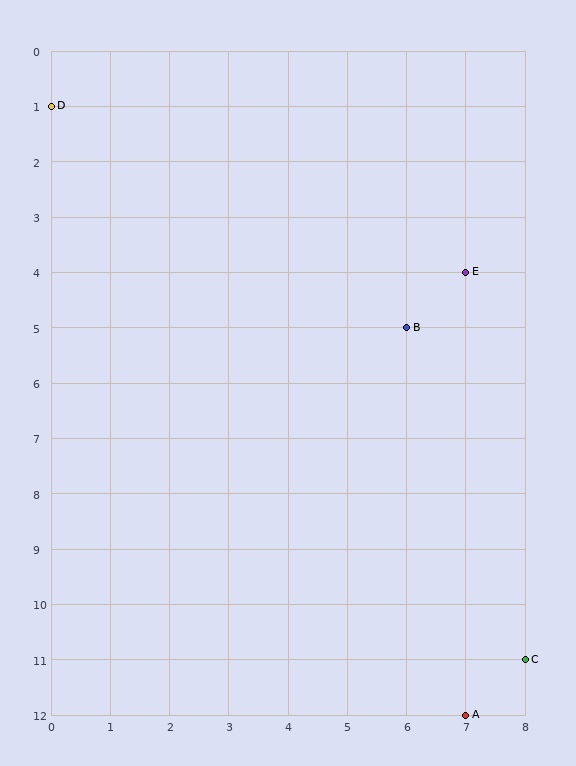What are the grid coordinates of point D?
Point D is at grid coordinates (0, 1).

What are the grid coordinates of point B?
Point B is at grid coordinates (6, 5).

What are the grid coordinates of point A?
Point A is at grid coordinates (7, 12).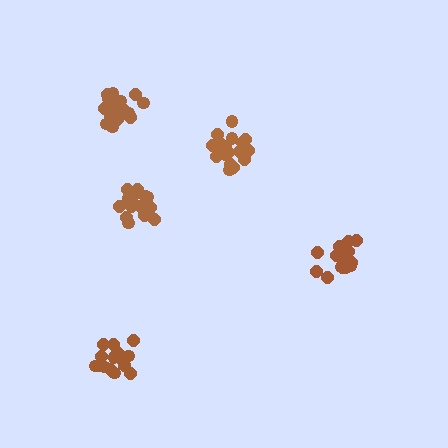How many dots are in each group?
Group 1: 17 dots, Group 2: 18 dots, Group 3: 20 dots, Group 4: 18 dots, Group 5: 21 dots (94 total).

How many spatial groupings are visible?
There are 5 spatial groupings.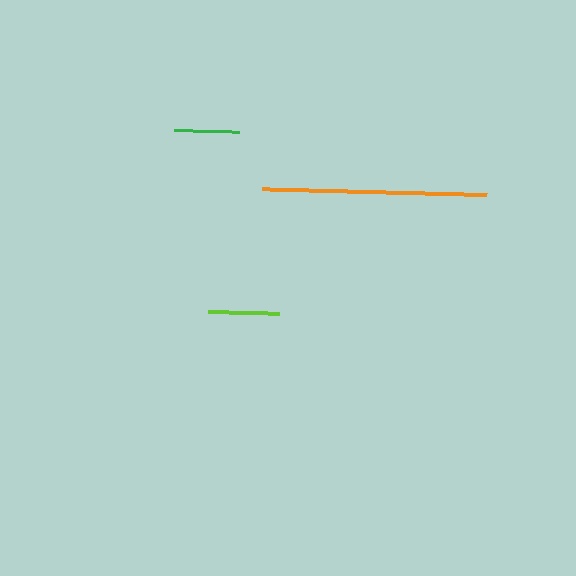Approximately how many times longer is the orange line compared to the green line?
The orange line is approximately 3.5 times the length of the green line.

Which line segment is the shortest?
The green line is the shortest at approximately 65 pixels.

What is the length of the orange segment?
The orange segment is approximately 225 pixels long.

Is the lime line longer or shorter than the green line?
The lime line is longer than the green line.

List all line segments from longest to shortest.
From longest to shortest: orange, lime, green.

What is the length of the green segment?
The green segment is approximately 65 pixels long.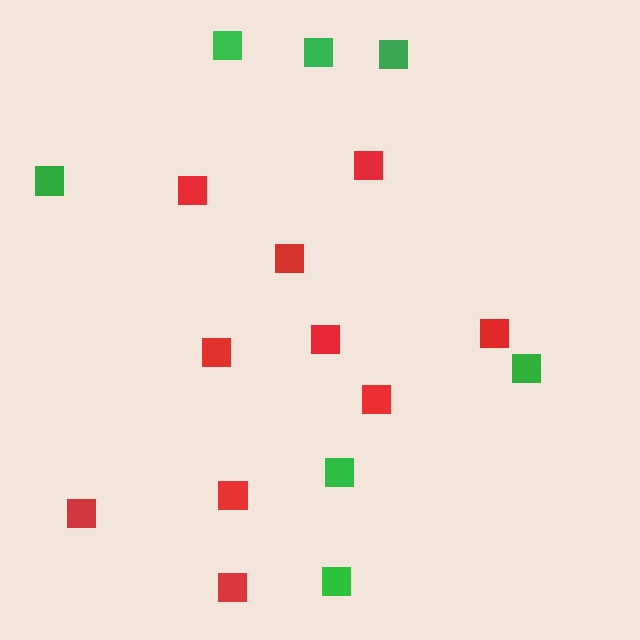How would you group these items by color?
There are 2 groups: one group of green squares (7) and one group of red squares (10).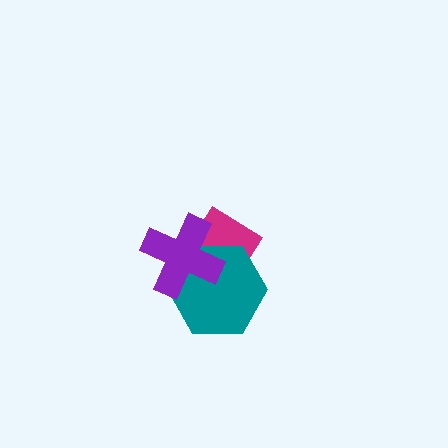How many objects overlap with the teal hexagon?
2 objects overlap with the teal hexagon.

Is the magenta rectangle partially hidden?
Yes, it is partially covered by another shape.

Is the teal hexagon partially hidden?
Yes, it is partially covered by another shape.